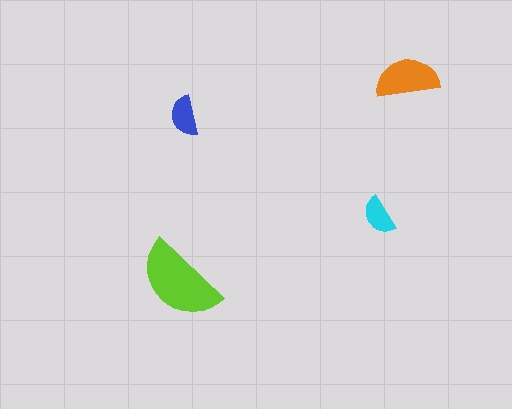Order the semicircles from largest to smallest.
the lime one, the orange one, the blue one, the cyan one.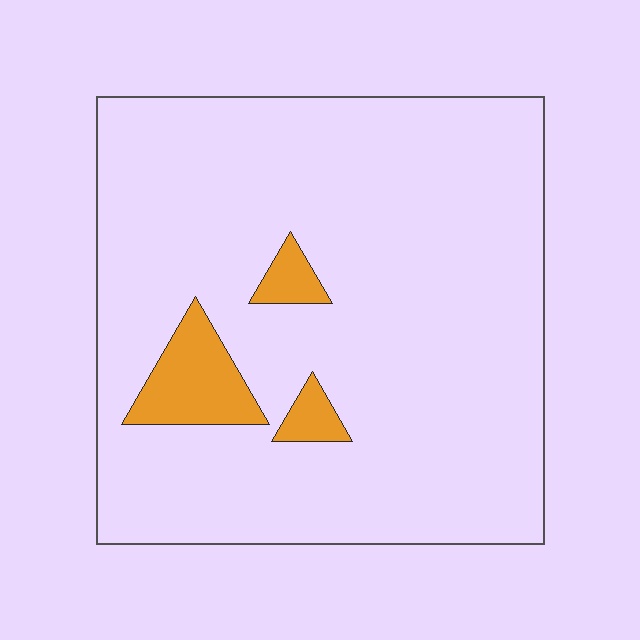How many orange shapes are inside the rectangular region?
3.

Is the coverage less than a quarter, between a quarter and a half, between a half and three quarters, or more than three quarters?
Less than a quarter.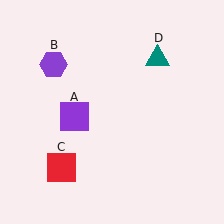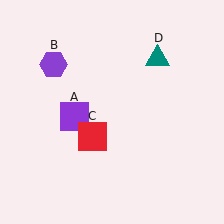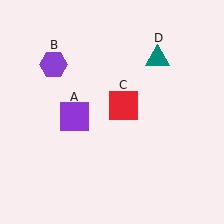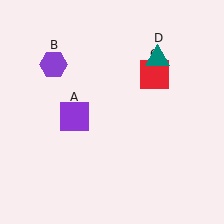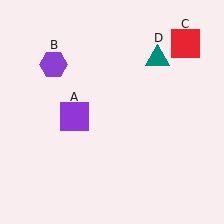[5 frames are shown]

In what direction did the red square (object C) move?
The red square (object C) moved up and to the right.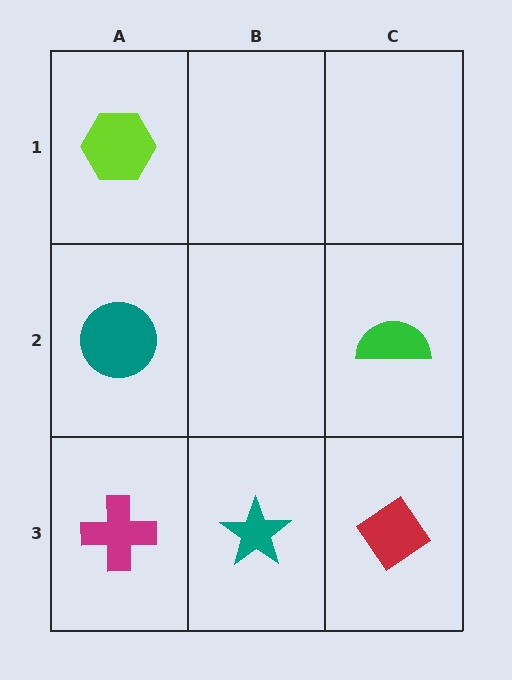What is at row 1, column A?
A lime hexagon.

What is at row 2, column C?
A green semicircle.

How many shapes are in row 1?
1 shape.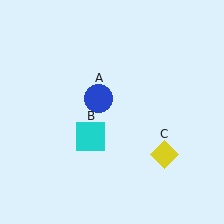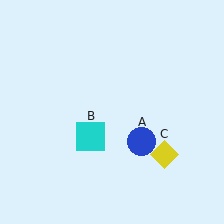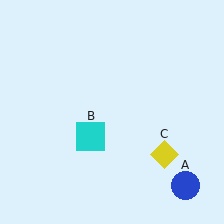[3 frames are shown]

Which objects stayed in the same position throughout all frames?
Cyan square (object B) and yellow diamond (object C) remained stationary.